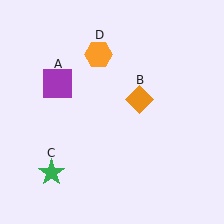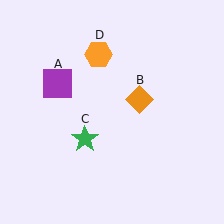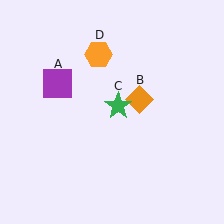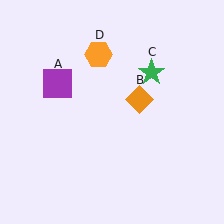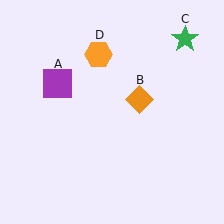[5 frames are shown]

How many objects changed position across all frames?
1 object changed position: green star (object C).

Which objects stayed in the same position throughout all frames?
Purple square (object A) and orange diamond (object B) and orange hexagon (object D) remained stationary.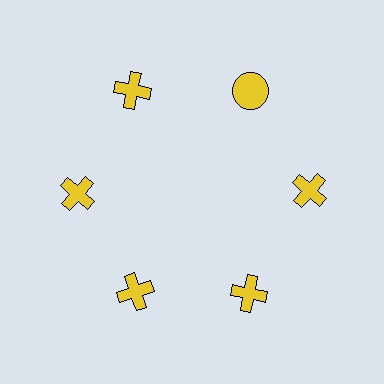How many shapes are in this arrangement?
There are 6 shapes arranged in a ring pattern.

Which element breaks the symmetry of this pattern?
The yellow circle at roughly the 1 o'clock position breaks the symmetry. All other shapes are yellow crosses.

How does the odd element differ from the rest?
It has a different shape: circle instead of cross.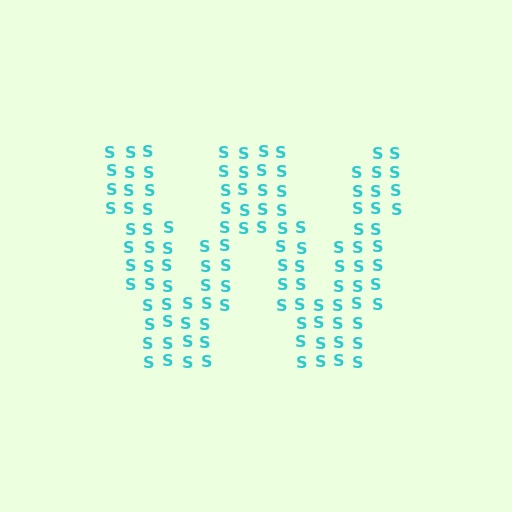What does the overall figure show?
The overall figure shows the letter W.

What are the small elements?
The small elements are letter S's.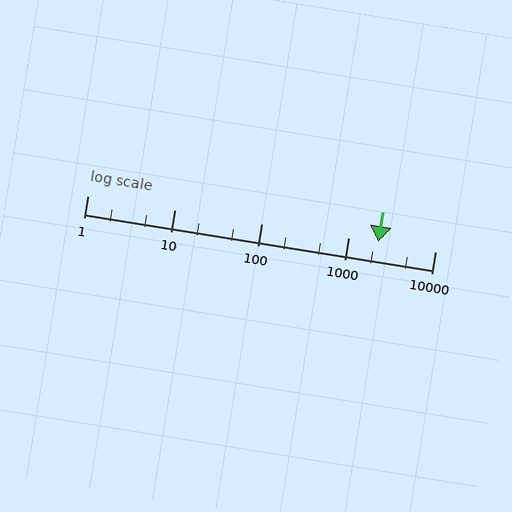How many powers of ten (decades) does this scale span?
The scale spans 4 decades, from 1 to 10000.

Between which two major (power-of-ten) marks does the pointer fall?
The pointer is between 1000 and 10000.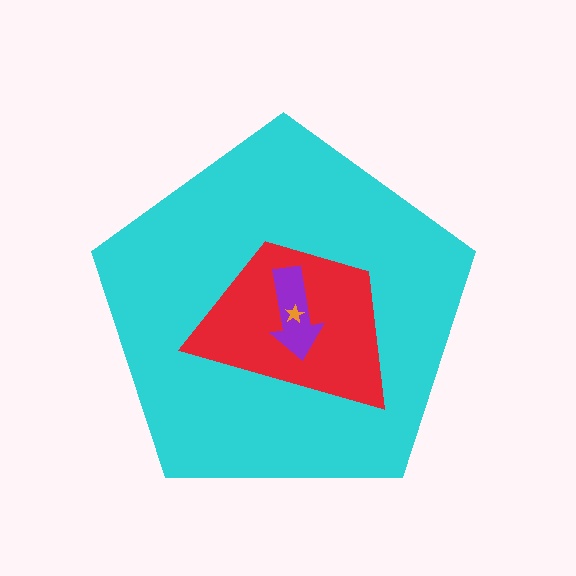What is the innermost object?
The orange star.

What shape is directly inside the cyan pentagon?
The red trapezoid.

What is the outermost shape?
The cyan pentagon.